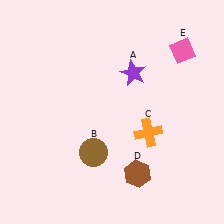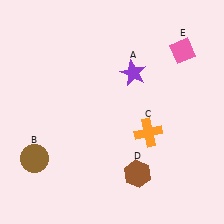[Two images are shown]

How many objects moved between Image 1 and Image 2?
1 object moved between the two images.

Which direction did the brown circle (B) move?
The brown circle (B) moved left.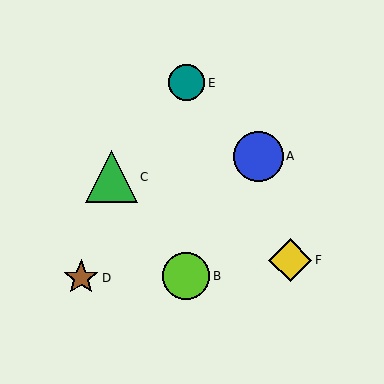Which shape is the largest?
The green triangle (labeled C) is the largest.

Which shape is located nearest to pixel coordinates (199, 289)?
The lime circle (labeled B) at (186, 276) is nearest to that location.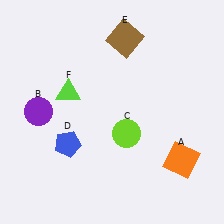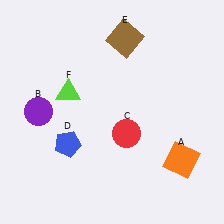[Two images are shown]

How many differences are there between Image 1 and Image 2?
There is 1 difference between the two images.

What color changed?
The circle (C) changed from lime in Image 1 to red in Image 2.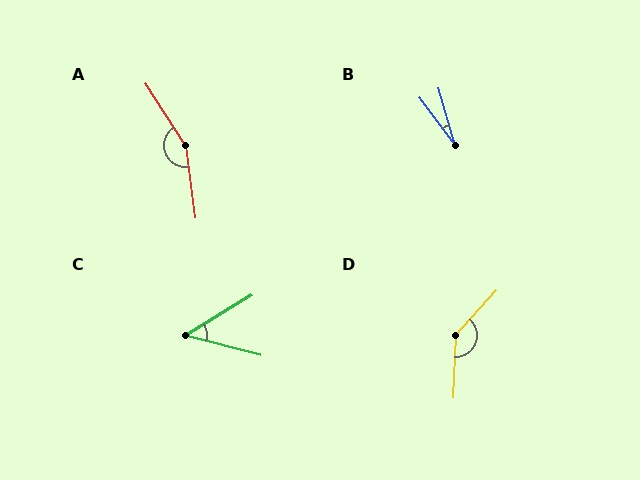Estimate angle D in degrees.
Approximately 140 degrees.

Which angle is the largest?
A, at approximately 154 degrees.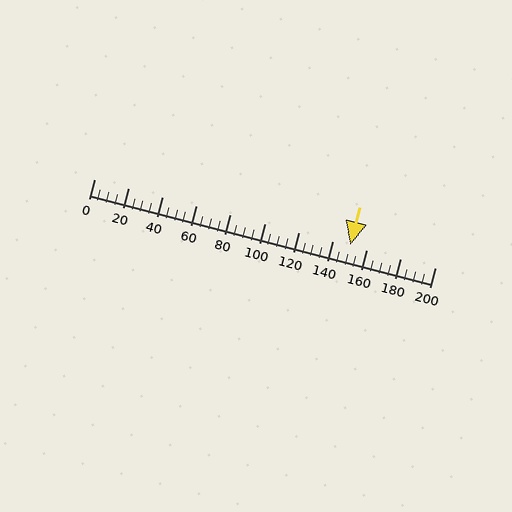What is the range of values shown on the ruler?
The ruler shows values from 0 to 200.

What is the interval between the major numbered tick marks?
The major tick marks are spaced 20 units apart.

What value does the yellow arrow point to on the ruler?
The yellow arrow points to approximately 150.